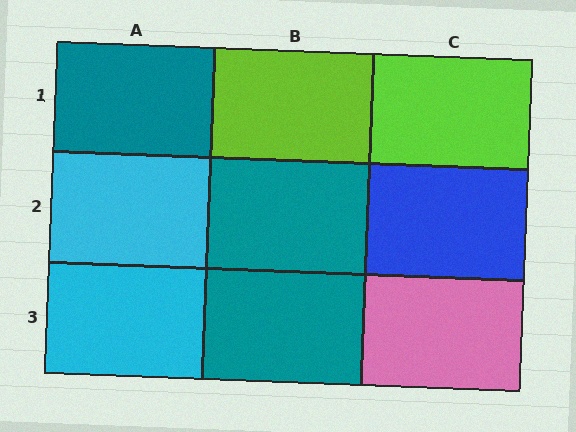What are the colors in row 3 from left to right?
Cyan, teal, pink.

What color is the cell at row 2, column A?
Cyan.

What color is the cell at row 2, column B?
Teal.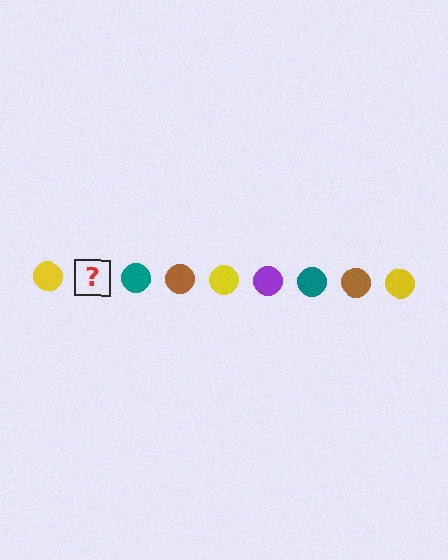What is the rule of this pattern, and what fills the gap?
The rule is that the pattern cycles through yellow, purple, teal, brown circles. The gap should be filled with a purple circle.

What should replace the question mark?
The question mark should be replaced with a purple circle.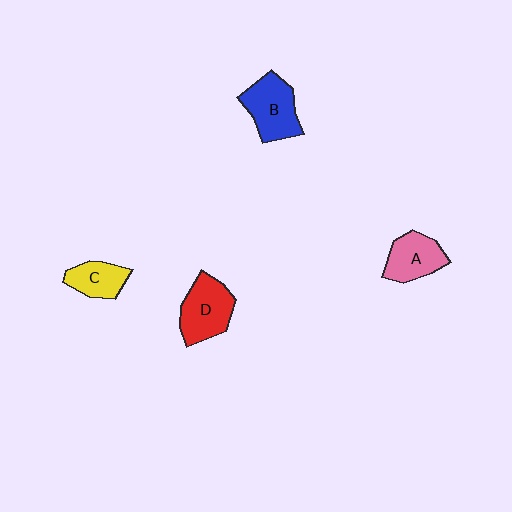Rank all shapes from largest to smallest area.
From largest to smallest: B (blue), D (red), A (pink), C (yellow).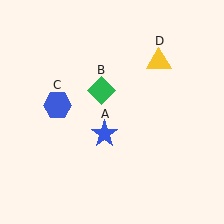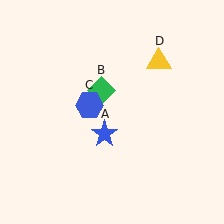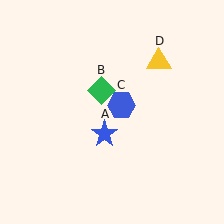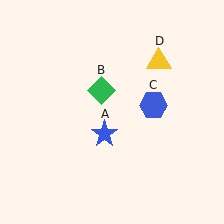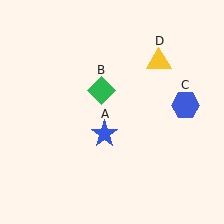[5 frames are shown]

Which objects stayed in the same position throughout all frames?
Blue star (object A) and green diamond (object B) and yellow triangle (object D) remained stationary.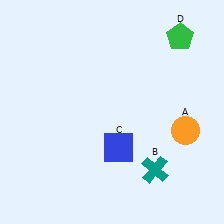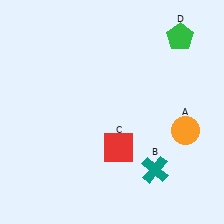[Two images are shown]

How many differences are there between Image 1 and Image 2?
There is 1 difference between the two images.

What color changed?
The square (C) changed from blue in Image 1 to red in Image 2.